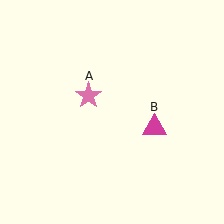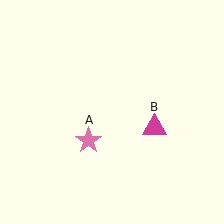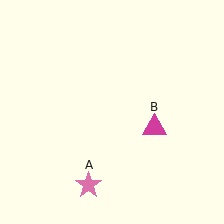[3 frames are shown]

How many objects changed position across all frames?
1 object changed position: pink star (object A).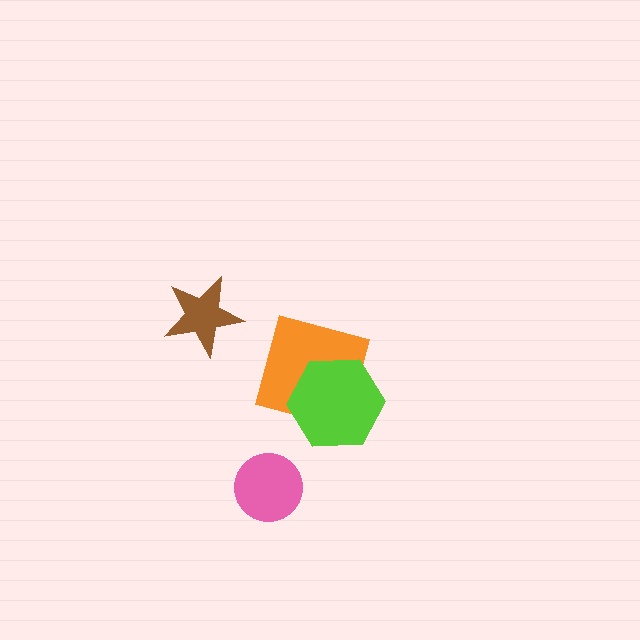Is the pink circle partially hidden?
No, no other shape covers it.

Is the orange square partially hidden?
Yes, it is partially covered by another shape.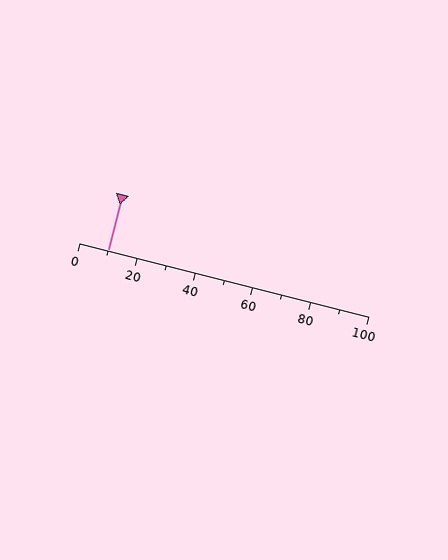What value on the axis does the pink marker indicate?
The marker indicates approximately 10.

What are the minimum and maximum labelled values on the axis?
The axis runs from 0 to 100.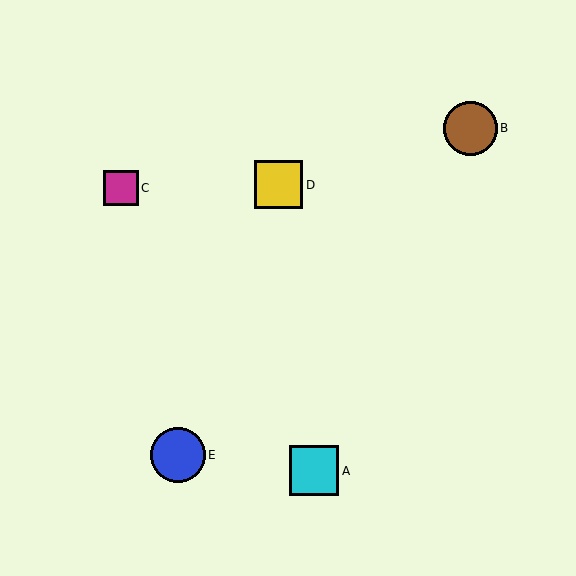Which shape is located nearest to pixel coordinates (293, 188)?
The yellow square (labeled D) at (279, 185) is nearest to that location.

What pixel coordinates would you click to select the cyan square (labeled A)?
Click at (314, 471) to select the cyan square A.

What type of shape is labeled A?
Shape A is a cyan square.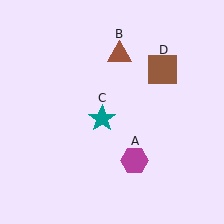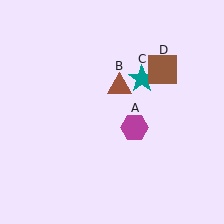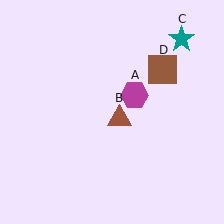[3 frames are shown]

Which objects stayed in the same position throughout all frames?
Brown square (object D) remained stationary.